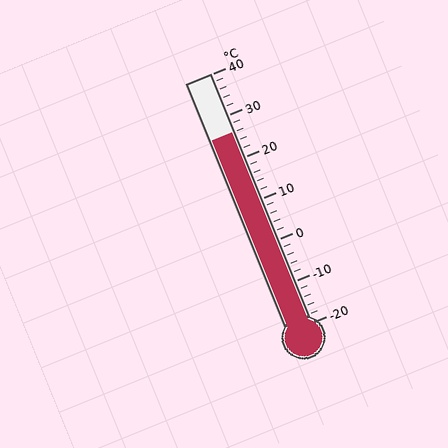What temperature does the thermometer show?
The thermometer shows approximately 26°C.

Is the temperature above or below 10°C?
The temperature is above 10°C.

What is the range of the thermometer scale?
The thermometer scale ranges from -20°C to 40°C.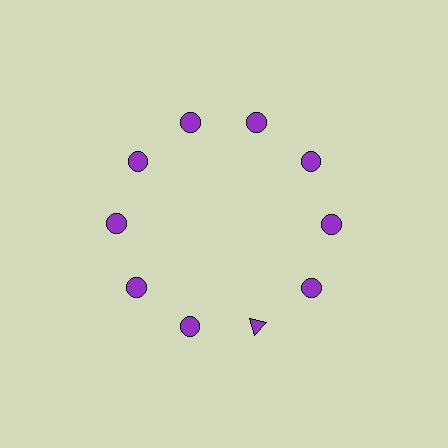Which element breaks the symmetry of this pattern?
The purple triangle at roughly the 5 o'clock position breaks the symmetry. All other shapes are purple circles.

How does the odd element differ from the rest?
It has a different shape: triangle instead of circle.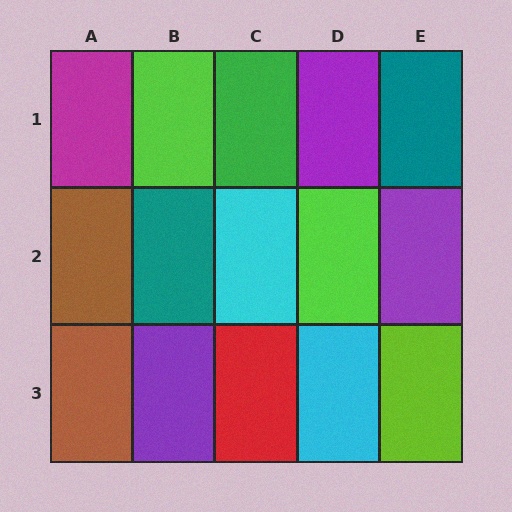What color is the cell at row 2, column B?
Teal.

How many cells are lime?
3 cells are lime.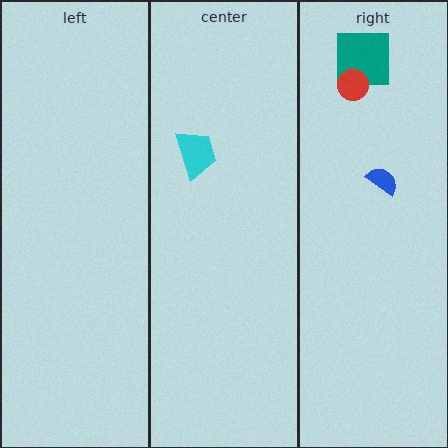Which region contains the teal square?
The right region.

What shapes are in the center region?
The cyan trapezoid.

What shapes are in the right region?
The teal square, the red circle, the blue semicircle.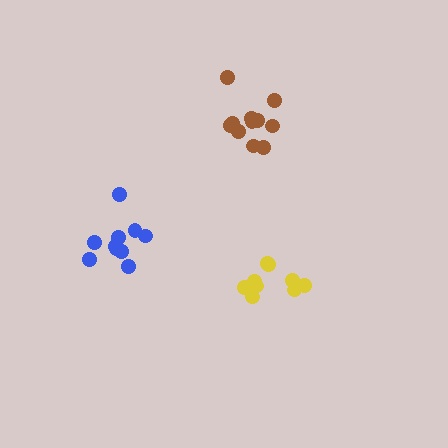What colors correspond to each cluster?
The clusters are colored: yellow, brown, blue.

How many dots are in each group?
Group 1: 9 dots, Group 2: 11 dots, Group 3: 10 dots (30 total).